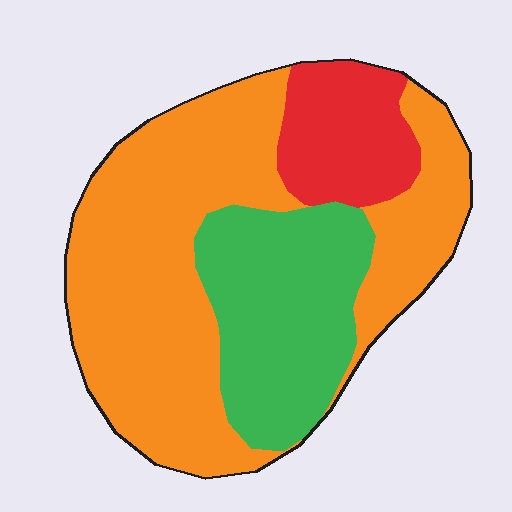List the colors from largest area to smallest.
From largest to smallest: orange, green, red.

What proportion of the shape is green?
Green takes up between a sixth and a third of the shape.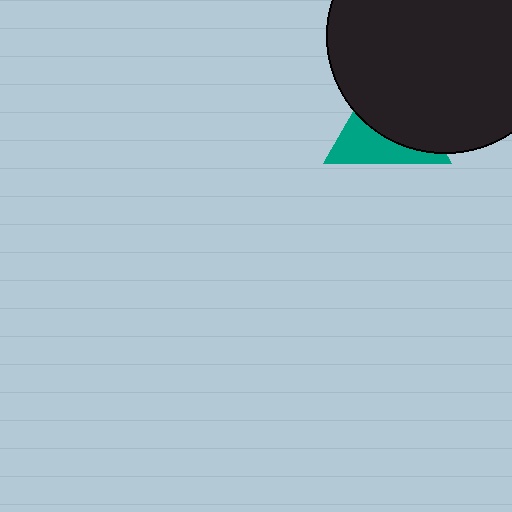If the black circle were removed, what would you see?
You would see the complete teal triangle.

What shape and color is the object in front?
The object in front is a black circle.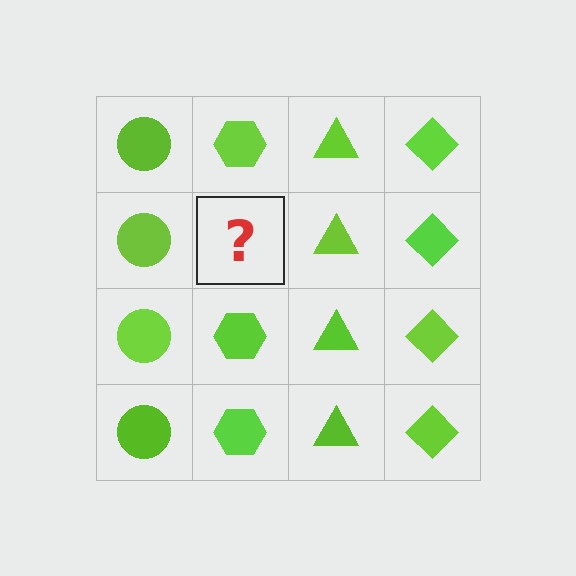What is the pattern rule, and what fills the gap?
The rule is that each column has a consistent shape. The gap should be filled with a lime hexagon.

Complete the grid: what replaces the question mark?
The question mark should be replaced with a lime hexagon.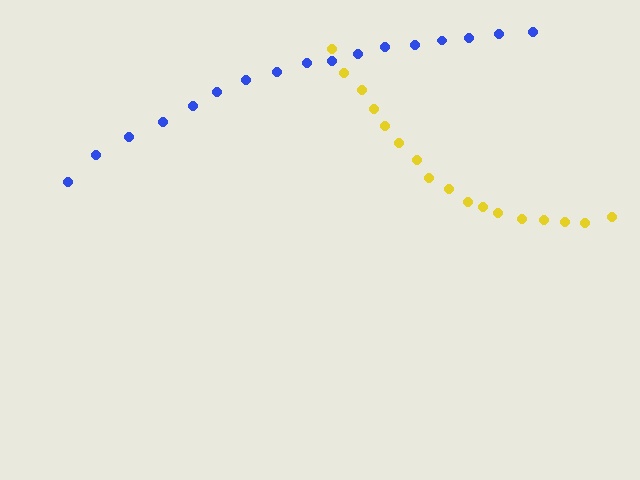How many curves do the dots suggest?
There are 2 distinct paths.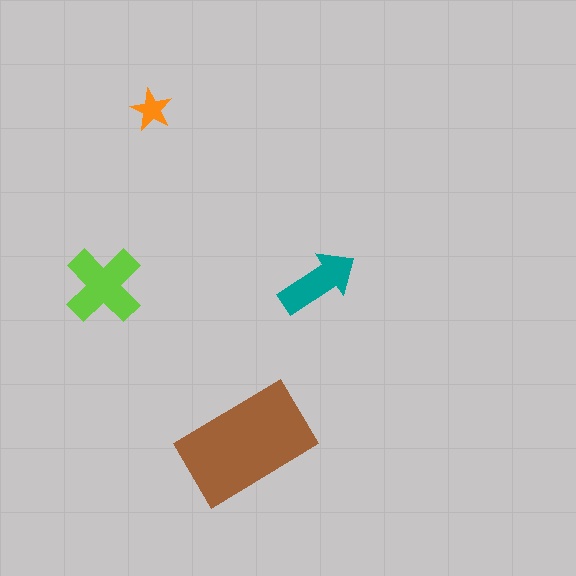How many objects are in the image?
There are 4 objects in the image.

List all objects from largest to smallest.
The brown rectangle, the lime cross, the teal arrow, the orange star.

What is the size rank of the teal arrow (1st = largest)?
3rd.